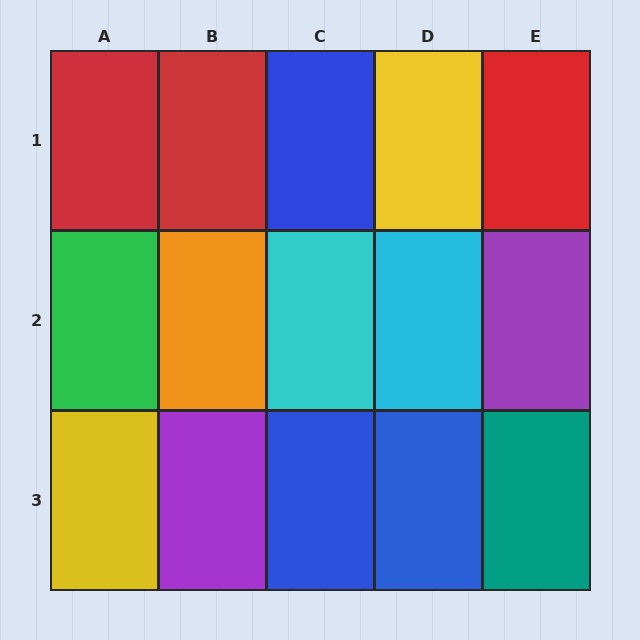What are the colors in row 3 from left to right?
Yellow, purple, blue, blue, teal.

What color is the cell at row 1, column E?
Red.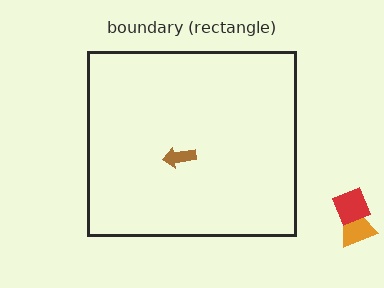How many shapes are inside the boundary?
1 inside, 2 outside.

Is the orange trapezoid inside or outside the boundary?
Outside.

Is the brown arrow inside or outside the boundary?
Inside.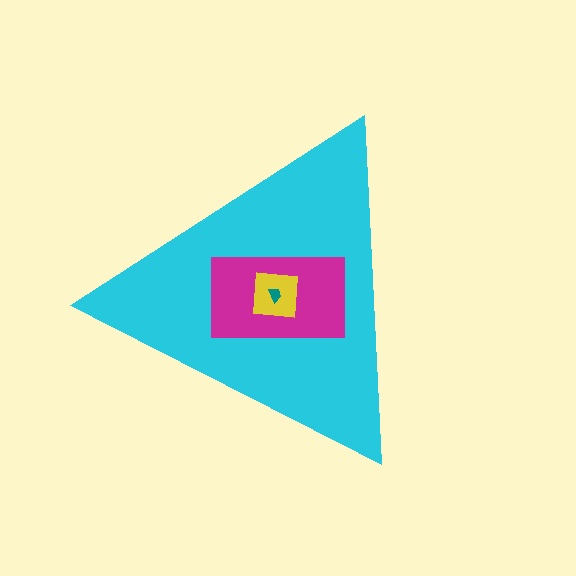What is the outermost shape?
The cyan triangle.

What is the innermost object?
The teal trapezoid.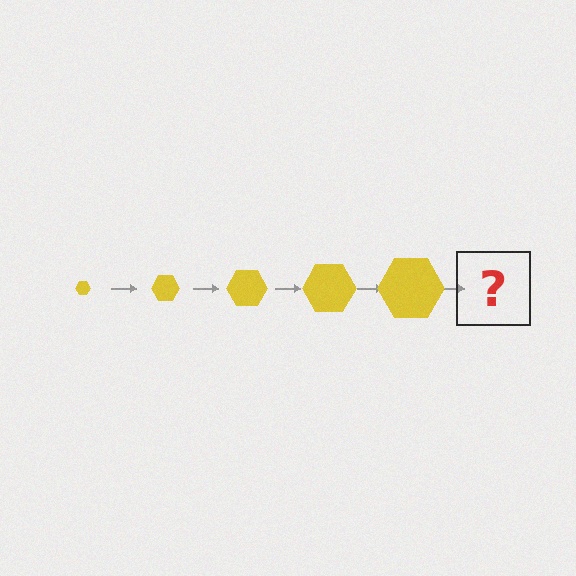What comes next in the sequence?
The next element should be a yellow hexagon, larger than the previous one.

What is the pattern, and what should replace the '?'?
The pattern is that the hexagon gets progressively larger each step. The '?' should be a yellow hexagon, larger than the previous one.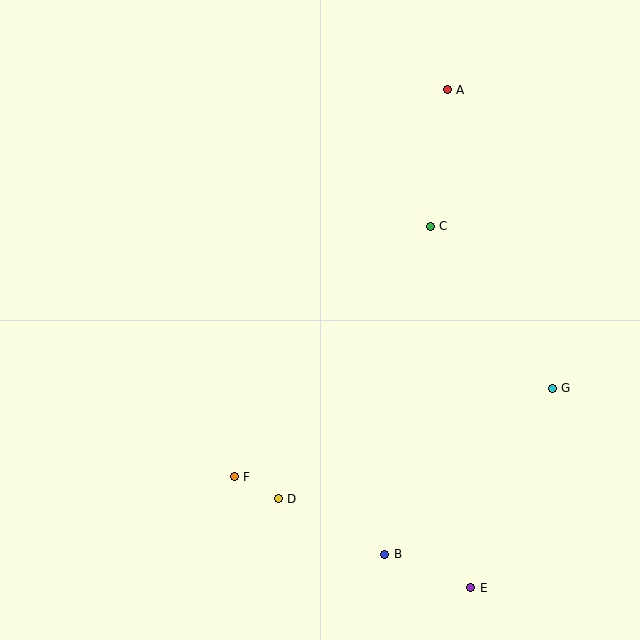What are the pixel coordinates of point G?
Point G is at (552, 388).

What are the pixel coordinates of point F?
Point F is at (234, 477).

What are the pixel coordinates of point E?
Point E is at (471, 588).